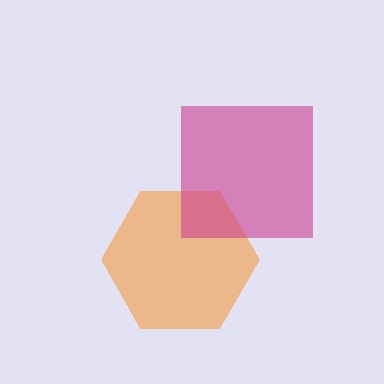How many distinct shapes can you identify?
There are 2 distinct shapes: an orange hexagon, a magenta square.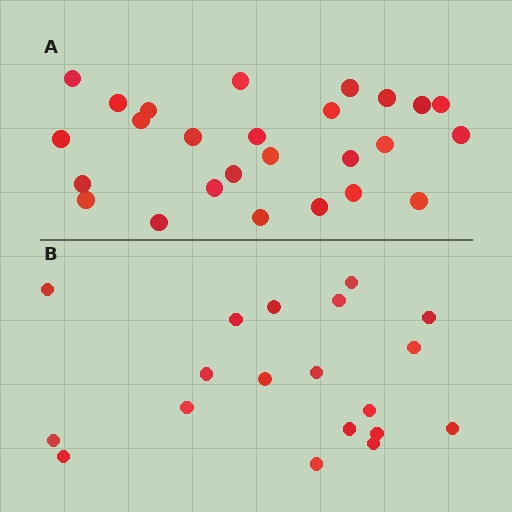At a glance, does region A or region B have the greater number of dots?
Region A (the top region) has more dots.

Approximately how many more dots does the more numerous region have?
Region A has roughly 8 or so more dots than region B.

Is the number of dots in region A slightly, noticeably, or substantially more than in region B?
Region A has noticeably more, but not dramatically so. The ratio is roughly 1.4 to 1.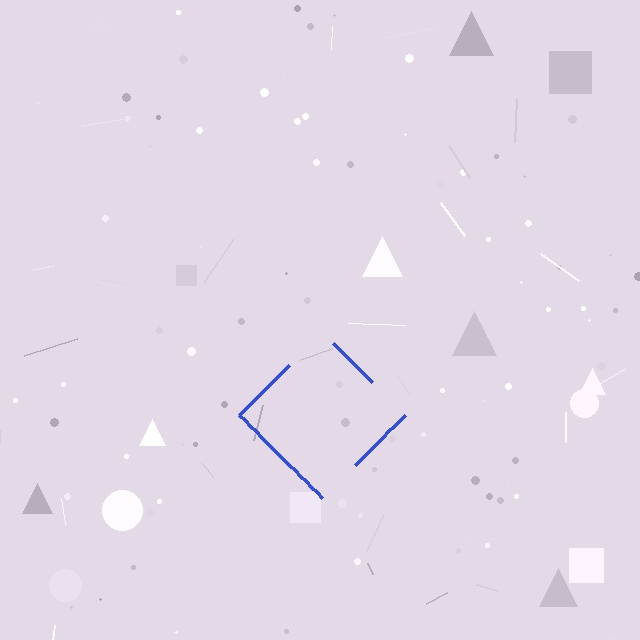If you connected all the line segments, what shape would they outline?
They would outline a diamond.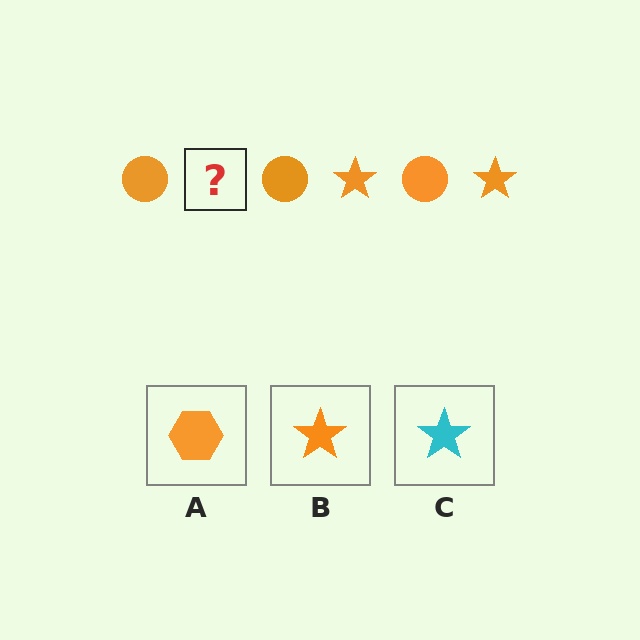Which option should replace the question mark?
Option B.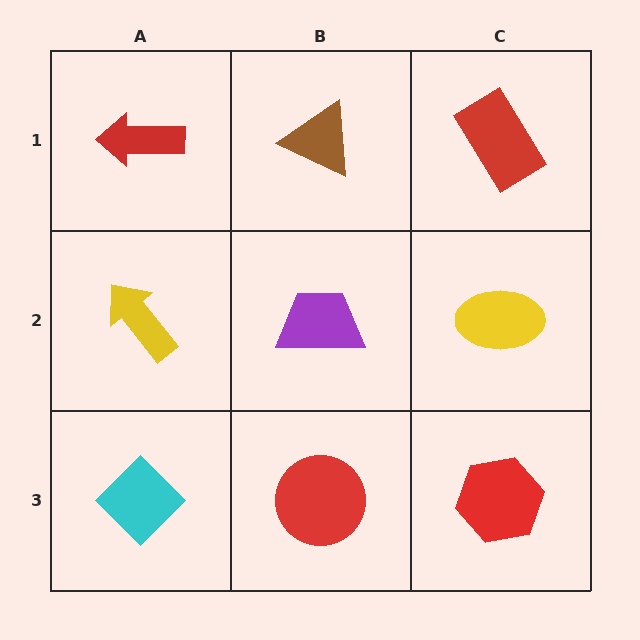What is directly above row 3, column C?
A yellow ellipse.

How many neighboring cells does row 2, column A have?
3.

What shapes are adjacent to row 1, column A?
A yellow arrow (row 2, column A), a brown triangle (row 1, column B).